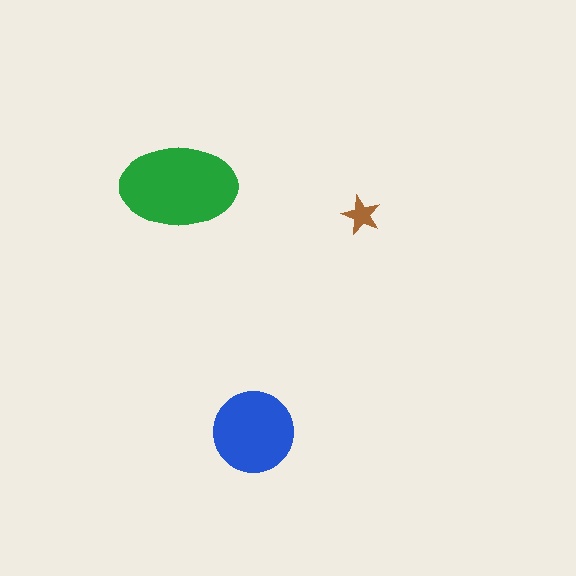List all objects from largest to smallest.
The green ellipse, the blue circle, the brown star.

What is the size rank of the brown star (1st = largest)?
3rd.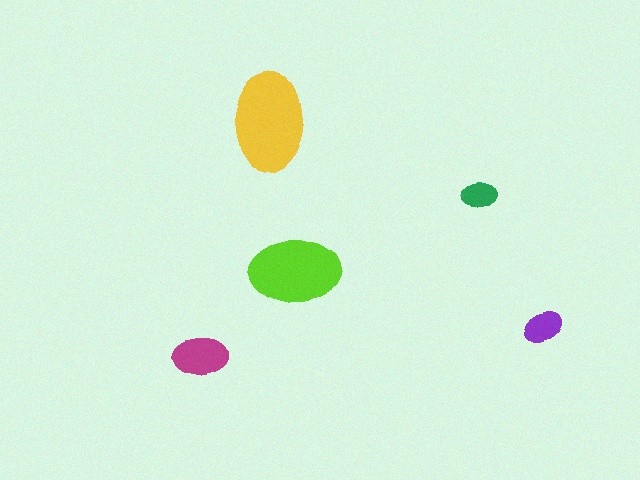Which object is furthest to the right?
The purple ellipse is rightmost.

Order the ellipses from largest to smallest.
the yellow one, the lime one, the magenta one, the purple one, the green one.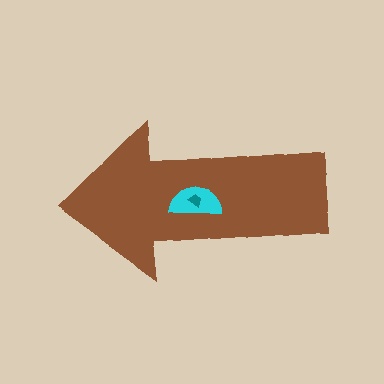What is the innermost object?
The teal trapezoid.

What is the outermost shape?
The brown arrow.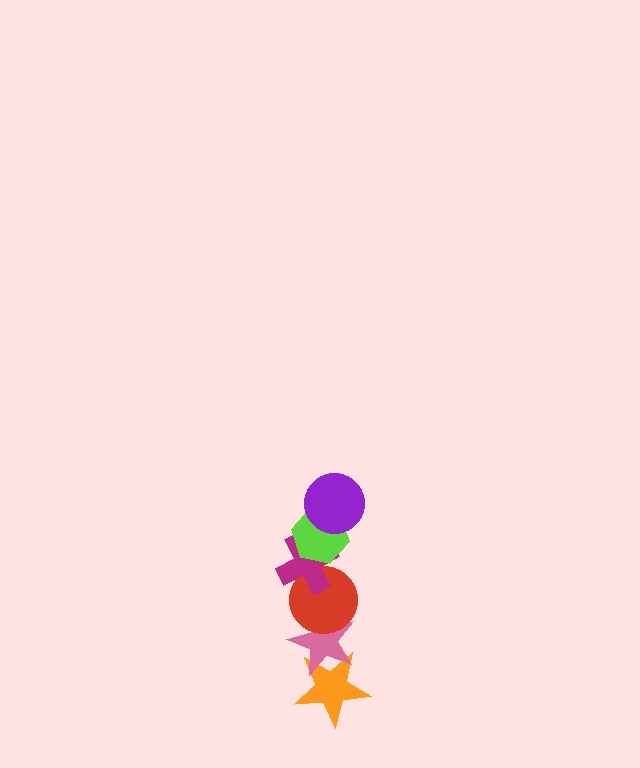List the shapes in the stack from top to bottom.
From top to bottom: the purple circle, the lime hexagon, the magenta cross, the red circle, the pink star, the orange star.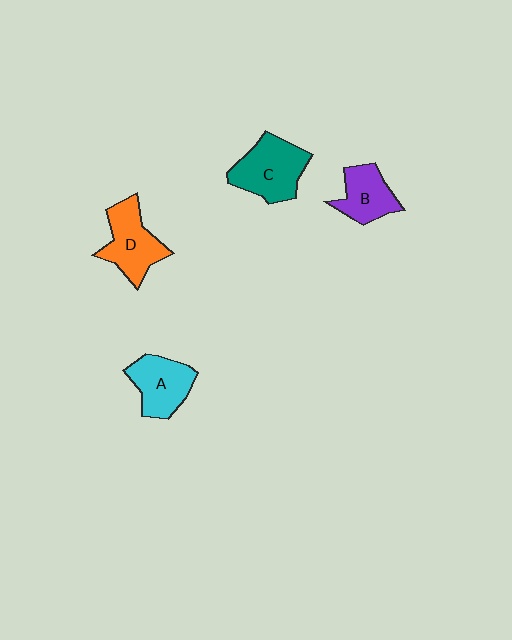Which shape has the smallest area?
Shape B (purple).